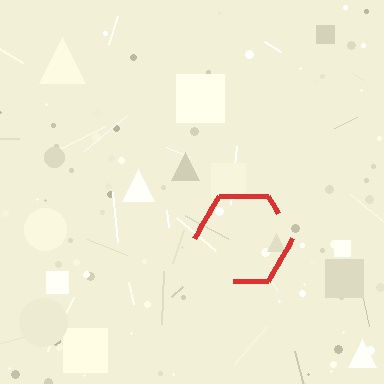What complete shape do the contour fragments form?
The contour fragments form a hexagon.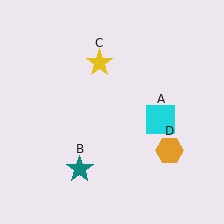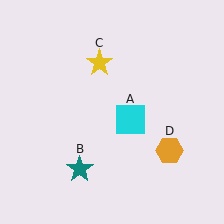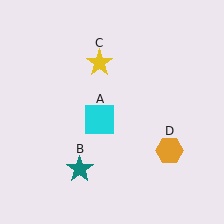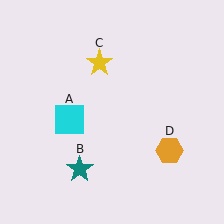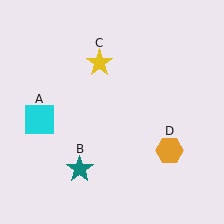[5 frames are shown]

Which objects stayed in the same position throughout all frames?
Teal star (object B) and yellow star (object C) and orange hexagon (object D) remained stationary.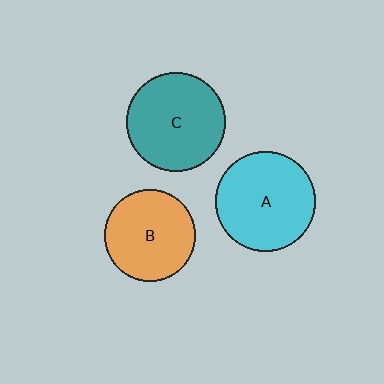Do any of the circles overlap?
No, none of the circles overlap.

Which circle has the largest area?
Circle A (cyan).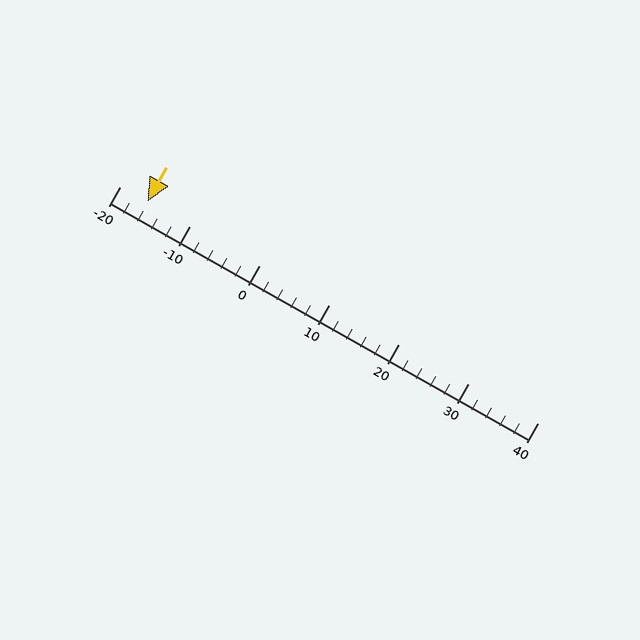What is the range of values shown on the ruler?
The ruler shows values from -20 to 40.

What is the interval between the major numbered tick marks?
The major tick marks are spaced 10 units apart.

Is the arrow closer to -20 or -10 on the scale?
The arrow is closer to -20.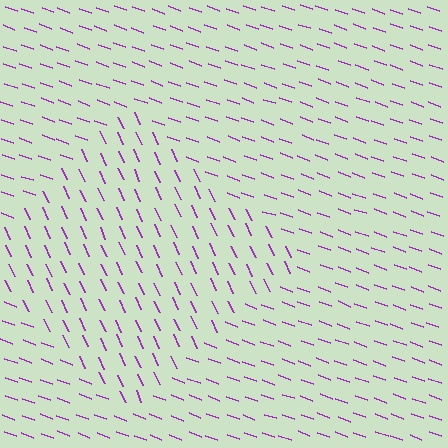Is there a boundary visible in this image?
Yes, there is a texture boundary formed by a change in line orientation.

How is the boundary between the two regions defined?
The boundary is defined purely by a change in line orientation (approximately 45 degrees difference). All lines are the same color and thickness.